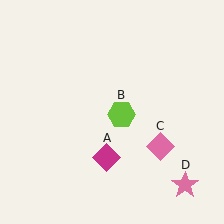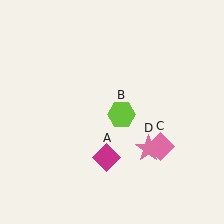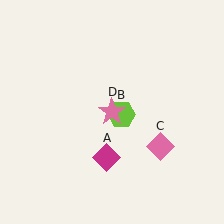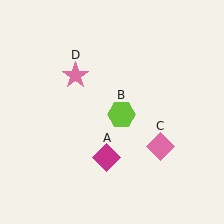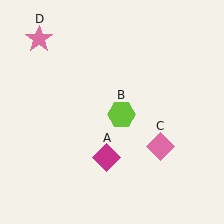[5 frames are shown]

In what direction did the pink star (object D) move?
The pink star (object D) moved up and to the left.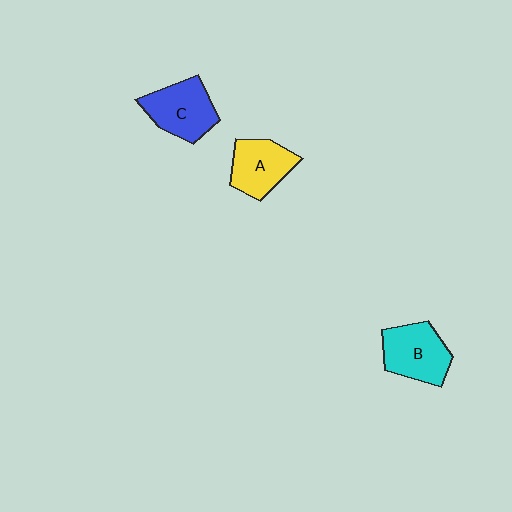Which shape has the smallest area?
Shape A (yellow).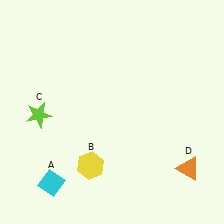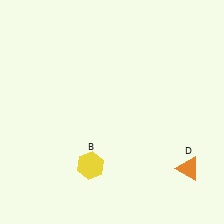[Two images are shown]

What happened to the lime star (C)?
The lime star (C) was removed in Image 2. It was in the bottom-left area of Image 1.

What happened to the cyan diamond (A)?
The cyan diamond (A) was removed in Image 2. It was in the bottom-left area of Image 1.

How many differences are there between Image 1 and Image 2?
There are 2 differences between the two images.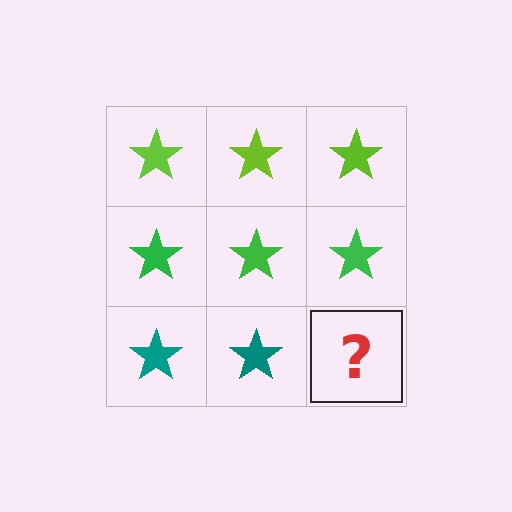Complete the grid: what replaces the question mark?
The question mark should be replaced with a teal star.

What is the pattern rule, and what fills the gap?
The rule is that each row has a consistent color. The gap should be filled with a teal star.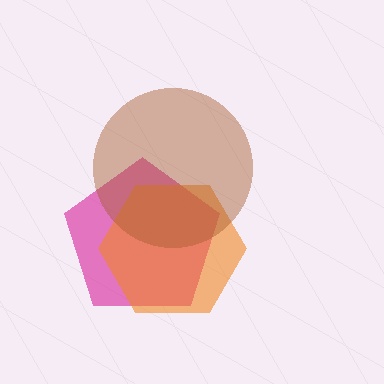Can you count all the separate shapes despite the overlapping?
Yes, there are 3 separate shapes.